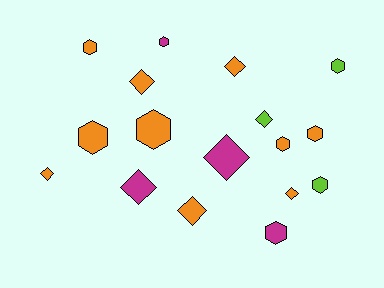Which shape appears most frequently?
Hexagon, with 9 objects.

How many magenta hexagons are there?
There are 2 magenta hexagons.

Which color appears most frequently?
Orange, with 10 objects.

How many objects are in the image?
There are 17 objects.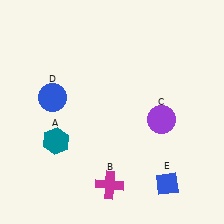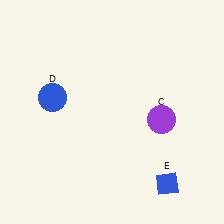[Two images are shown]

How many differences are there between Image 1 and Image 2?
There are 2 differences between the two images.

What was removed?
The teal hexagon (A), the magenta cross (B) were removed in Image 2.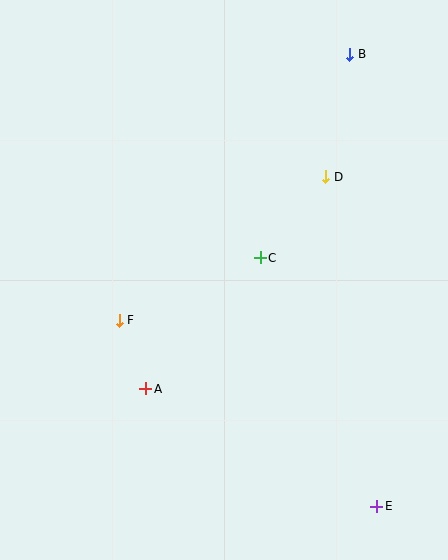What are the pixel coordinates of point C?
Point C is at (260, 258).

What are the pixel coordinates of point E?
Point E is at (377, 506).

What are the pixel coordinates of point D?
Point D is at (326, 177).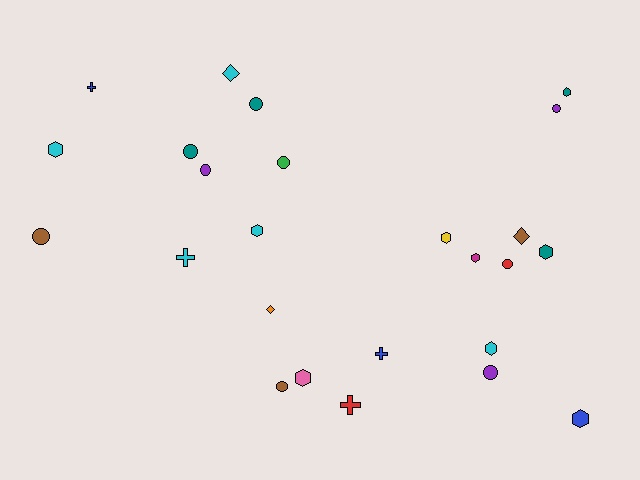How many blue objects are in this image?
There are 3 blue objects.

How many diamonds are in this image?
There are 3 diamonds.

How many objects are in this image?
There are 25 objects.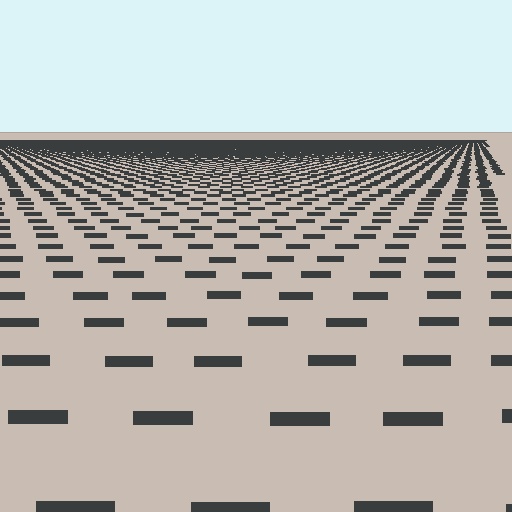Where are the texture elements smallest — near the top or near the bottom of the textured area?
Near the top.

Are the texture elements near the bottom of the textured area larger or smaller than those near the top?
Larger. Near the bottom, elements are closer to the viewer and appear at a bigger on-screen size.